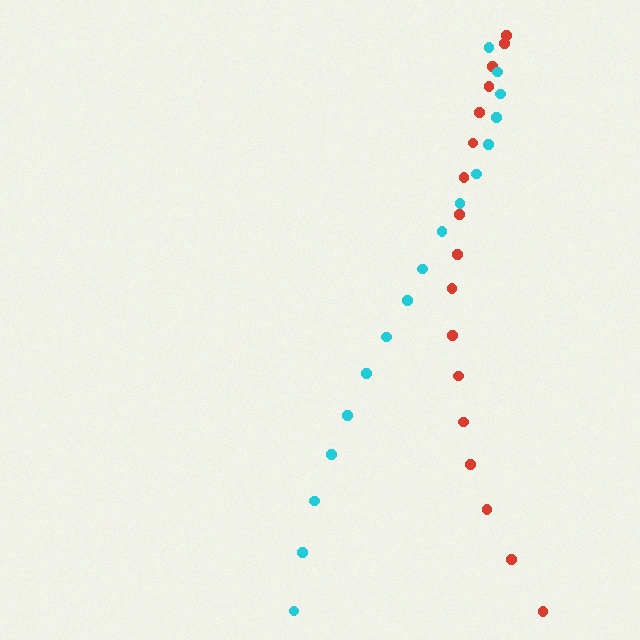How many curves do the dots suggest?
There are 2 distinct paths.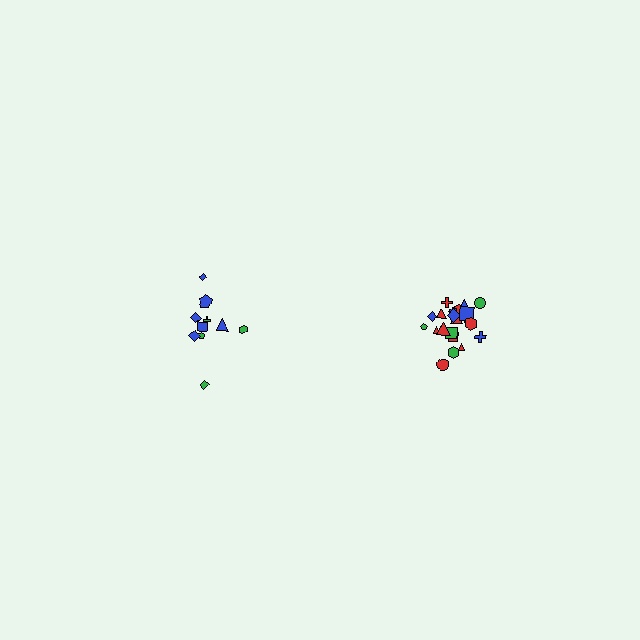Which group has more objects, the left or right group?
The right group.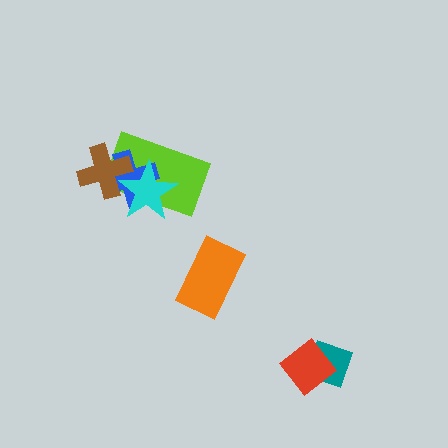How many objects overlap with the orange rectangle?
0 objects overlap with the orange rectangle.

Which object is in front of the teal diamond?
The red diamond is in front of the teal diamond.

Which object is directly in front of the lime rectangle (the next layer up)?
The blue cross is directly in front of the lime rectangle.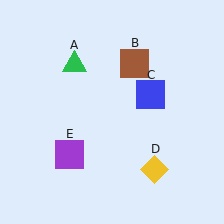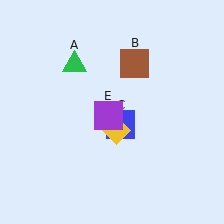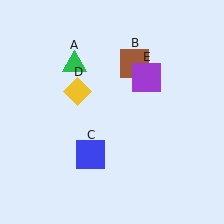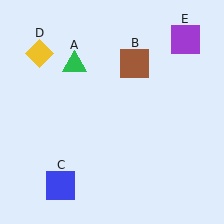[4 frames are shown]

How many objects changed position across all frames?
3 objects changed position: blue square (object C), yellow diamond (object D), purple square (object E).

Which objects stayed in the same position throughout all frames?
Green triangle (object A) and brown square (object B) remained stationary.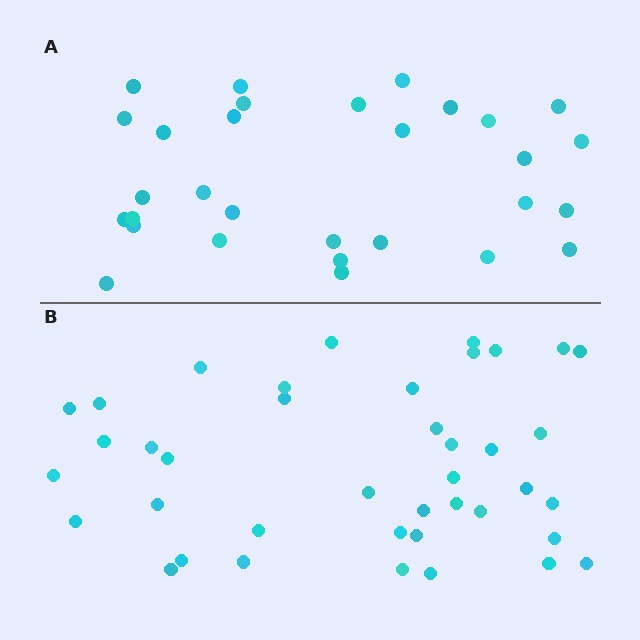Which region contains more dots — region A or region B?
Region B (the bottom region) has more dots.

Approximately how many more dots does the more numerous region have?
Region B has roughly 10 or so more dots than region A.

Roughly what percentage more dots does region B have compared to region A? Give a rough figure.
About 35% more.